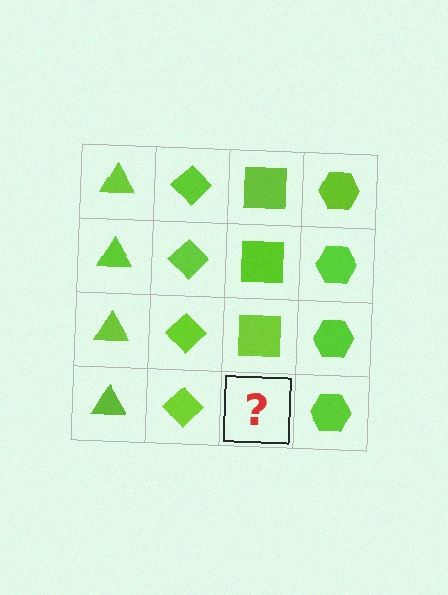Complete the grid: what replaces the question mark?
The question mark should be replaced with a lime square.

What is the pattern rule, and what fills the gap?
The rule is that each column has a consistent shape. The gap should be filled with a lime square.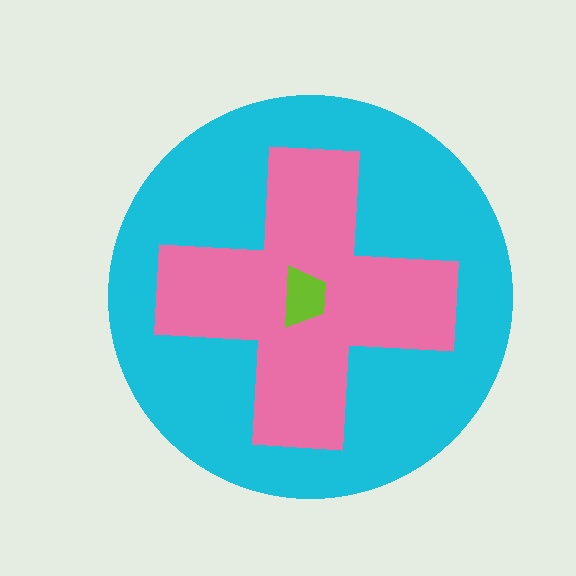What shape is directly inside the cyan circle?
The pink cross.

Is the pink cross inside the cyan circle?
Yes.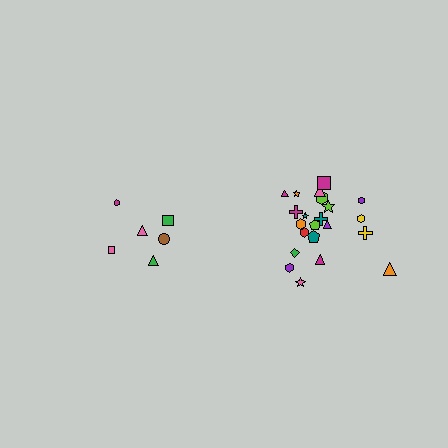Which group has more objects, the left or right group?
The right group.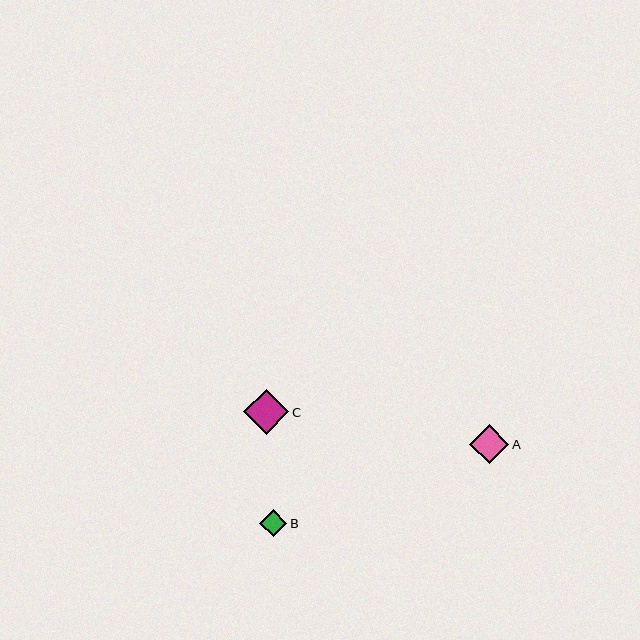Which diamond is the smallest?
Diamond B is the smallest with a size of approximately 27 pixels.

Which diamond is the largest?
Diamond C is the largest with a size of approximately 45 pixels.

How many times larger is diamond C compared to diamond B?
Diamond C is approximately 1.7 times the size of diamond B.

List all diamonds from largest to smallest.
From largest to smallest: C, A, B.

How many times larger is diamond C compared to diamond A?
Diamond C is approximately 1.2 times the size of diamond A.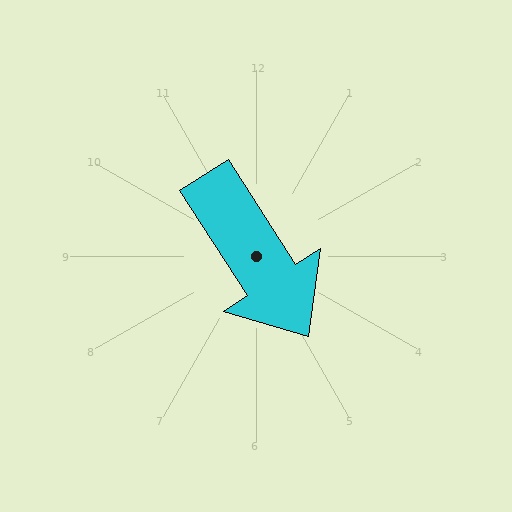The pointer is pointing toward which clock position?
Roughly 5 o'clock.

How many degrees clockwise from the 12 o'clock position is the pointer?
Approximately 147 degrees.